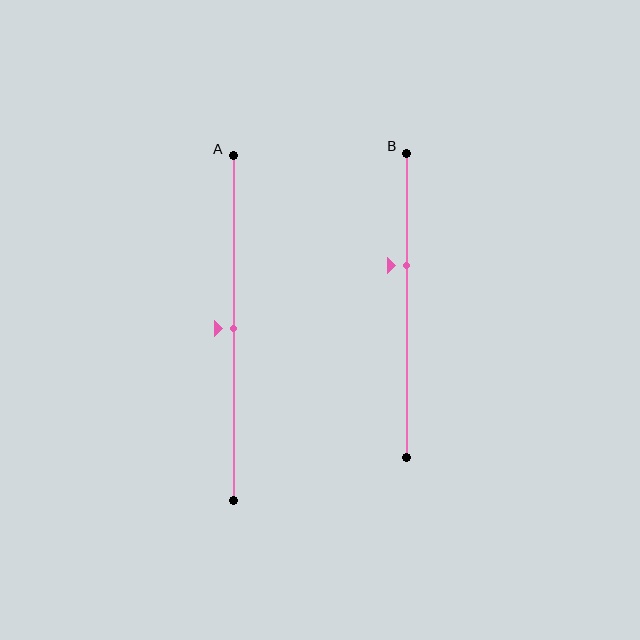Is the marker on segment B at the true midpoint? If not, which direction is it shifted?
No, the marker on segment B is shifted upward by about 13% of the segment length.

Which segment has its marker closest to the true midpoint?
Segment A has its marker closest to the true midpoint.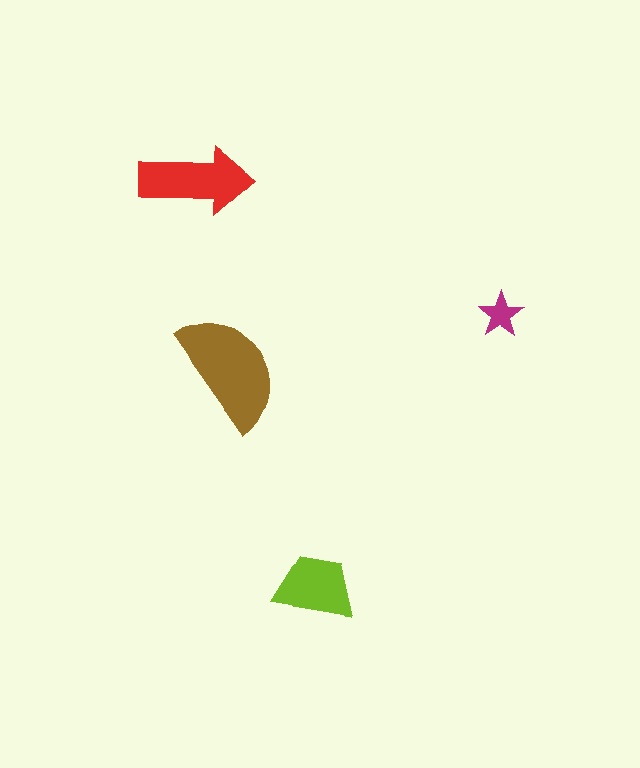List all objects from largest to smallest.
The brown semicircle, the red arrow, the lime trapezoid, the magenta star.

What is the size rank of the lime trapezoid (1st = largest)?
3rd.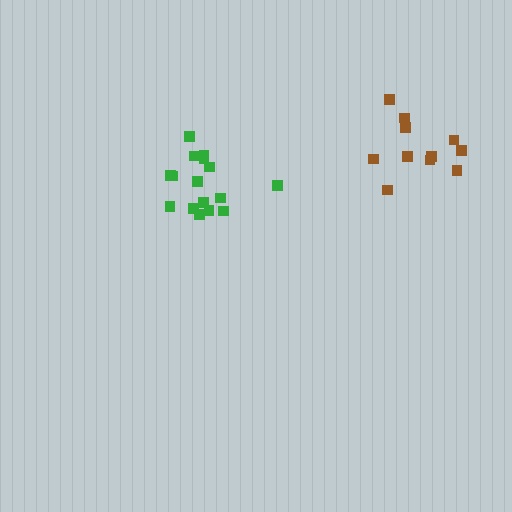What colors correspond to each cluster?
The clusters are colored: green, brown.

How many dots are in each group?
Group 1: 16 dots, Group 2: 11 dots (27 total).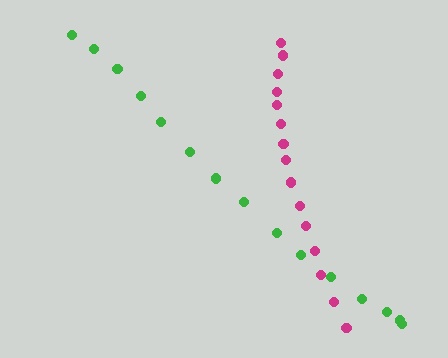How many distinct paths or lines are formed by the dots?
There are 2 distinct paths.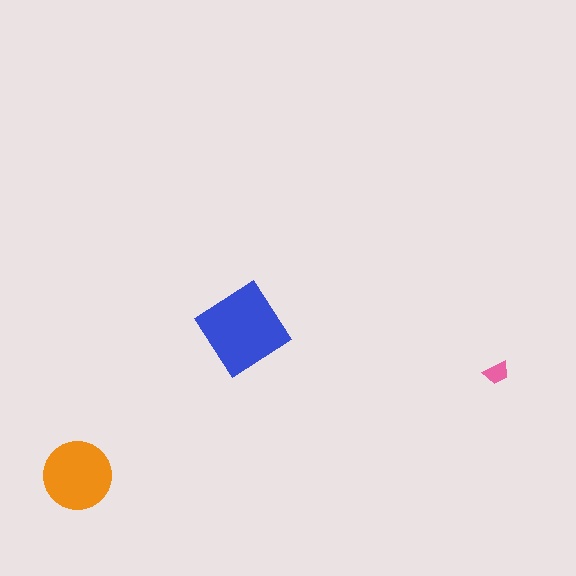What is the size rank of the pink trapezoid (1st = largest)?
3rd.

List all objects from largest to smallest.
The blue diamond, the orange circle, the pink trapezoid.